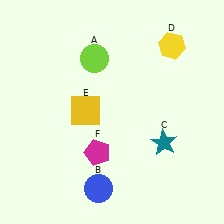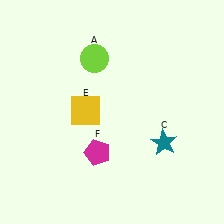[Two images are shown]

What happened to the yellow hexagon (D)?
The yellow hexagon (D) was removed in Image 2. It was in the top-right area of Image 1.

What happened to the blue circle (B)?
The blue circle (B) was removed in Image 2. It was in the bottom-left area of Image 1.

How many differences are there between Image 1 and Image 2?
There are 2 differences between the two images.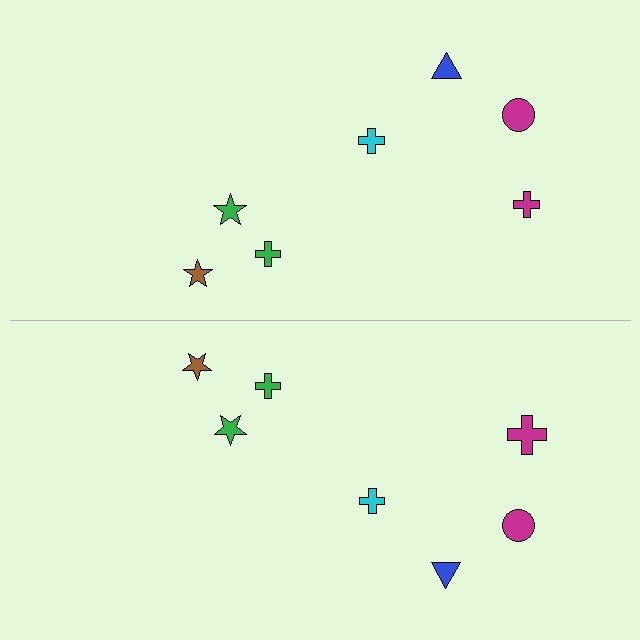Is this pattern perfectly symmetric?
No, the pattern is not perfectly symmetric. The magenta cross on the bottom side has a different size than its mirror counterpart.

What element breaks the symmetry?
The magenta cross on the bottom side has a different size than its mirror counterpart.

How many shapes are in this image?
There are 14 shapes in this image.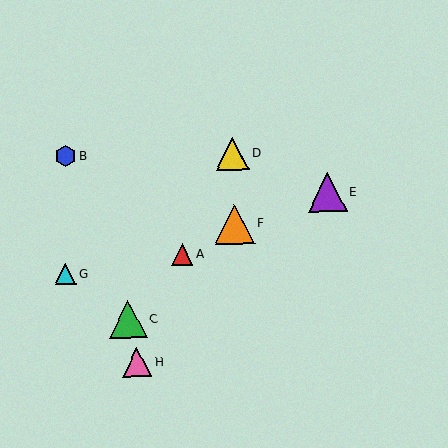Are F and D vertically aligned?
Yes, both are at x≈234.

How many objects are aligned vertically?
2 objects (D, F) are aligned vertically.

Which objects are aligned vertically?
Objects D, F are aligned vertically.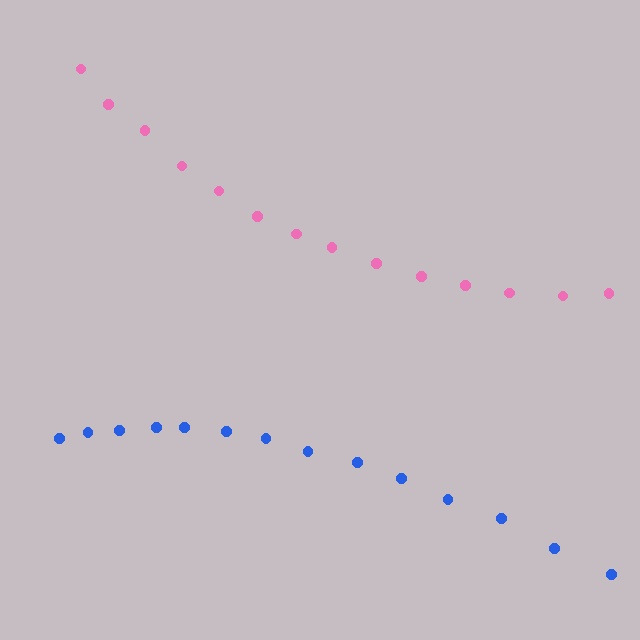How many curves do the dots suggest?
There are 2 distinct paths.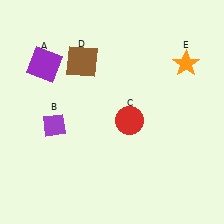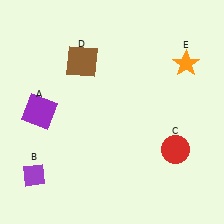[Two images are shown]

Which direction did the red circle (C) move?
The red circle (C) moved right.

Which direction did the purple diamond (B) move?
The purple diamond (B) moved down.